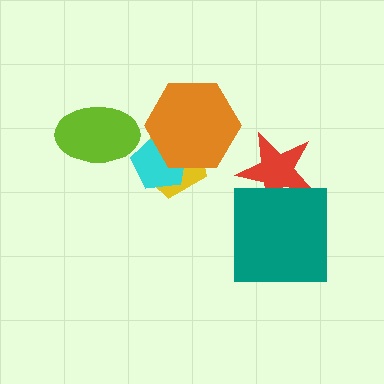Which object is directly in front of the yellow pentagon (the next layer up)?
The cyan pentagon is directly in front of the yellow pentagon.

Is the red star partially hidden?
Yes, it is partially covered by another shape.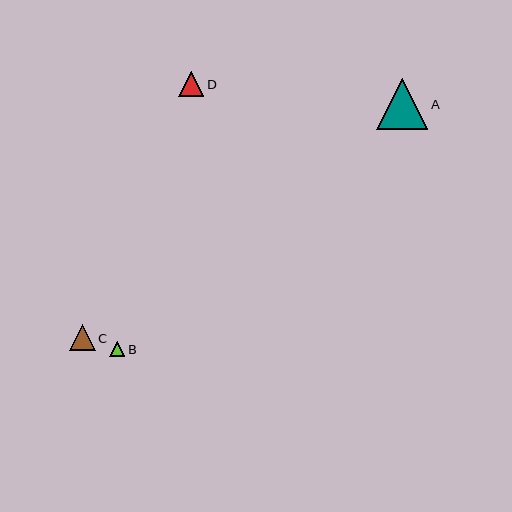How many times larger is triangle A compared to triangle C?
Triangle A is approximately 2.0 times the size of triangle C.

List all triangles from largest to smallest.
From largest to smallest: A, C, D, B.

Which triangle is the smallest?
Triangle B is the smallest with a size of approximately 15 pixels.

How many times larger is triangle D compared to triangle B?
Triangle D is approximately 1.7 times the size of triangle B.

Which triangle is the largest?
Triangle A is the largest with a size of approximately 51 pixels.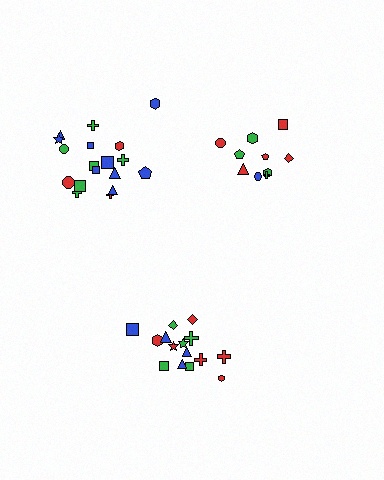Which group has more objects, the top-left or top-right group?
The top-left group.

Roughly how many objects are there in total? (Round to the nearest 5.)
Roughly 45 objects in total.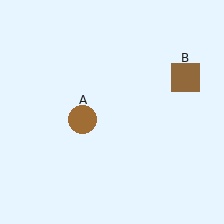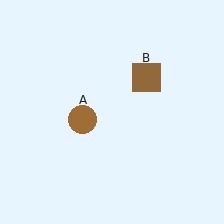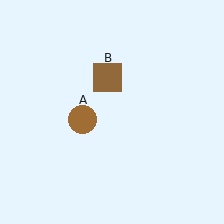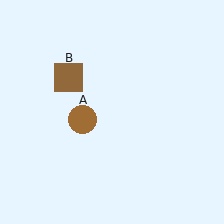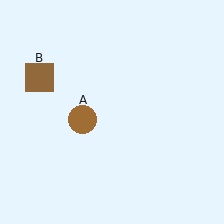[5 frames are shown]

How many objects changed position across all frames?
1 object changed position: brown square (object B).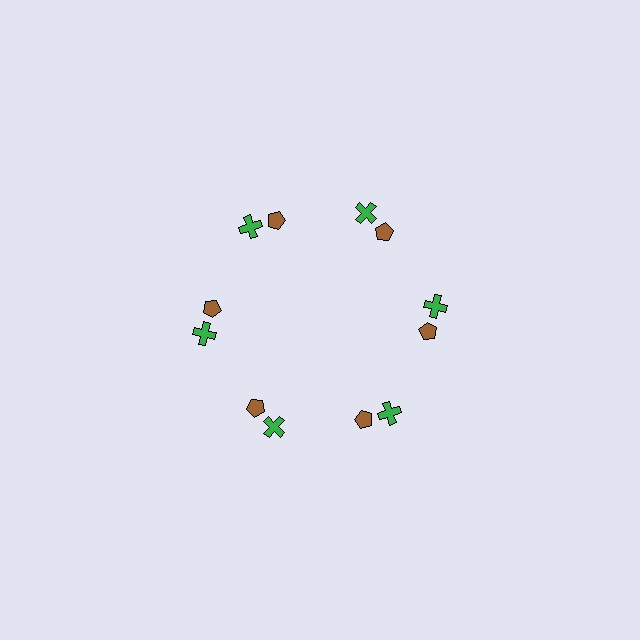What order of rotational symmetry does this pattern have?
This pattern has 6-fold rotational symmetry.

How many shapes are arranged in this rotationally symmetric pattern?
There are 12 shapes, arranged in 6 groups of 2.